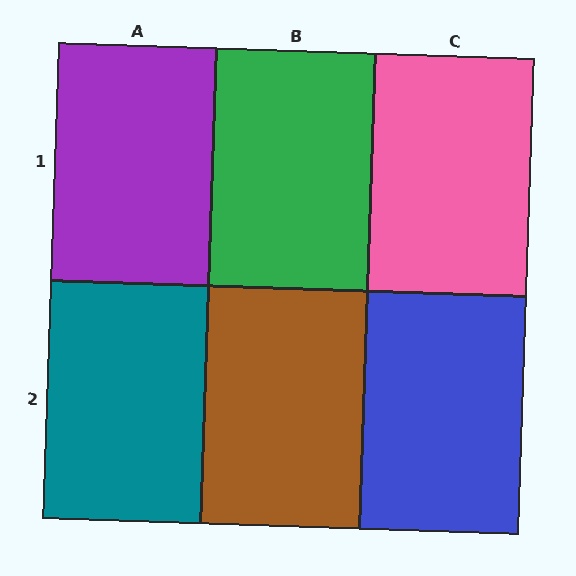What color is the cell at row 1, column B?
Green.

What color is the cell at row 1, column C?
Pink.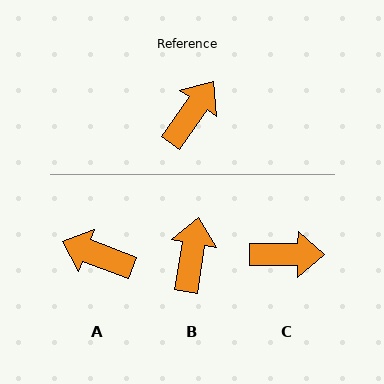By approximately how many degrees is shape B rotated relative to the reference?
Approximately 25 degrees counter-clockwise.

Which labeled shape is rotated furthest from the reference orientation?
A, about 104 degrees away.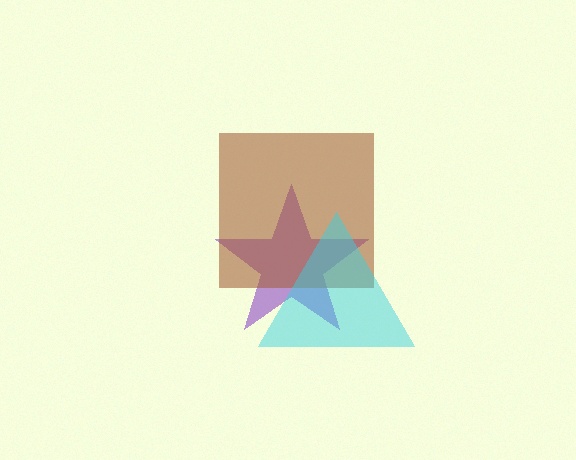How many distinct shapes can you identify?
There are 3 distinct shapes: a purple star, a brown square, a cyan triangle.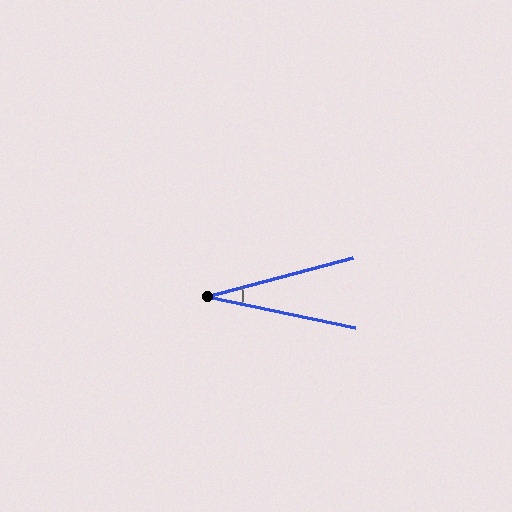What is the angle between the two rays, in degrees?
Approximately 27 degrees.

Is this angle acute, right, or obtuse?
It is acute.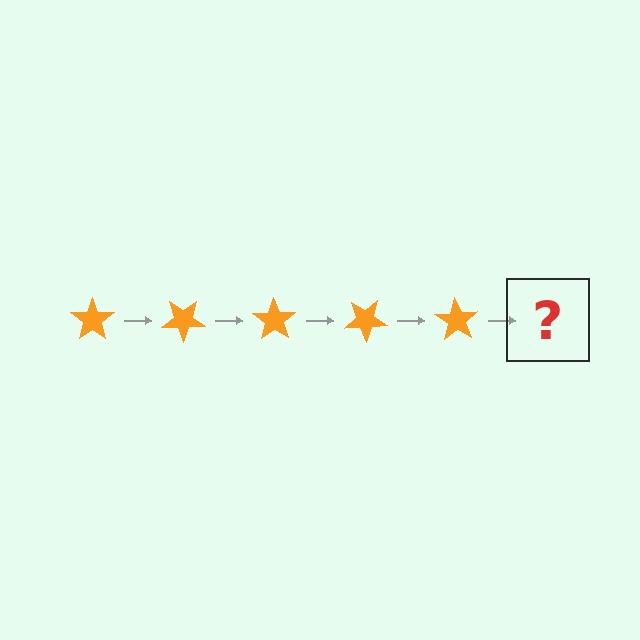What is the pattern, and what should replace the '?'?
The pattern is that the star rotates 35 degrees each step. The '?' should be an orange star rotated 175 degrees.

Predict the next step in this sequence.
The next step is an orange star rotated 175 degrees.